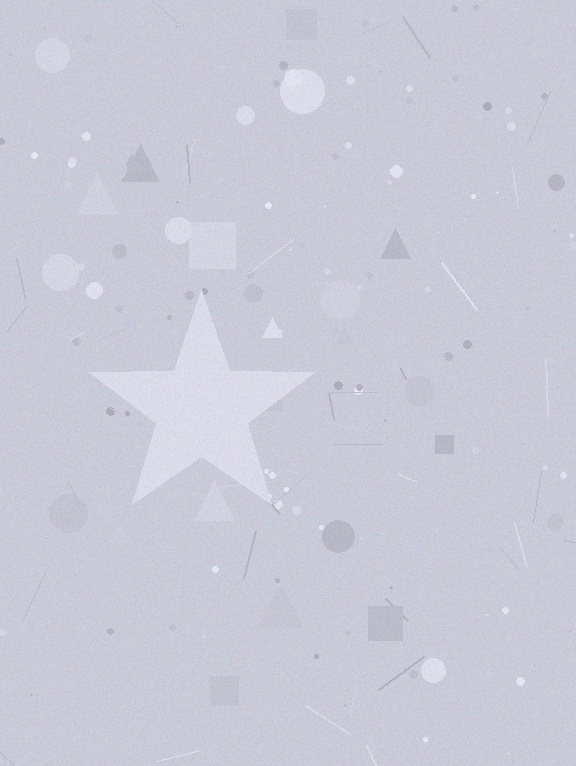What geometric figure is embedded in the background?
A star is embedded in the background.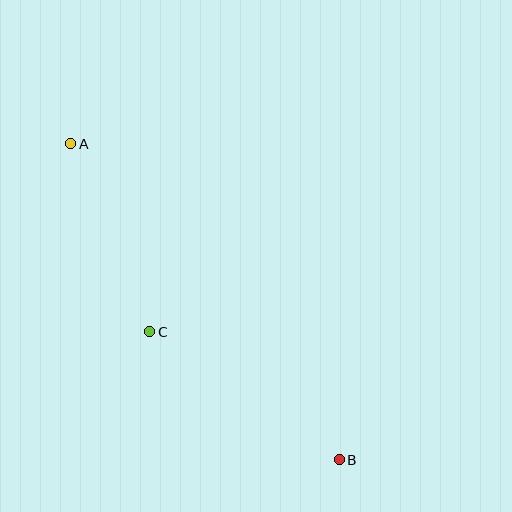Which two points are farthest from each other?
Points A and B are farthest from each other.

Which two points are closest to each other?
Points A and C are closest to each other.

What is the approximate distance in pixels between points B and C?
The distance between B and C is approximately 229 pixels.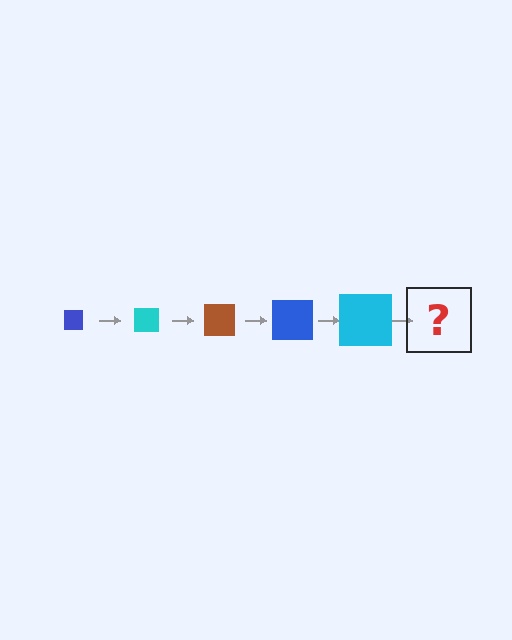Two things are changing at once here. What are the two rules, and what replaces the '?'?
The two rules are that the square grows larger each step and the color cycles through blue, cyan, and brown. The '?' should be a brown square, larger than the previous one.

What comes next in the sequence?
The next element should be a brown square, larger than the previous one.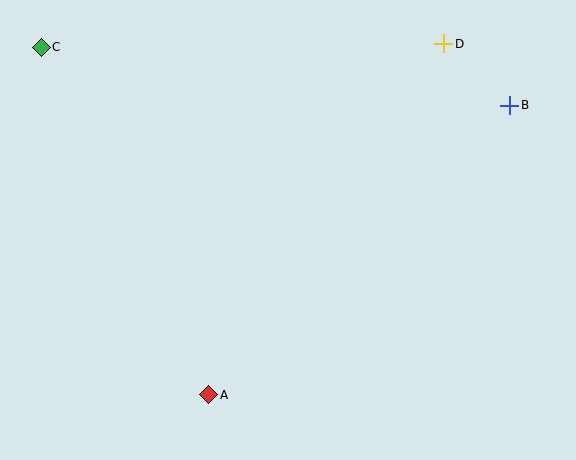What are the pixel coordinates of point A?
Point A is at (209, 395).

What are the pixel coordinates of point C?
Point C is at (41, 47).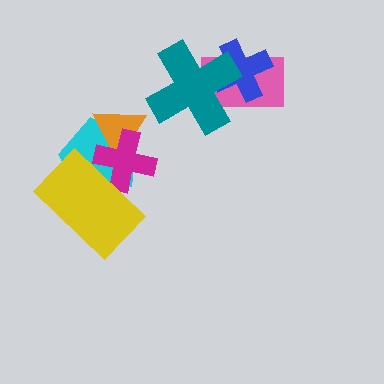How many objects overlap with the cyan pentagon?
3 objects overlap with the cyan pentagon.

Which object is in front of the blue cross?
The teal cross is in front of the blue cross.